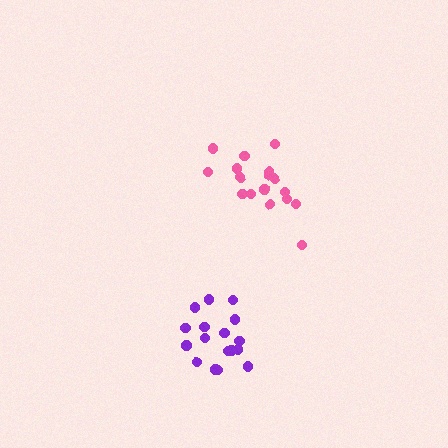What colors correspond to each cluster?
The clusters are colored: pink, purple.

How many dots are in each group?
Group 1: 17 dots, Group 2: 17 dots (34 total).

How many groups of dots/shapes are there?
There are 2 groups.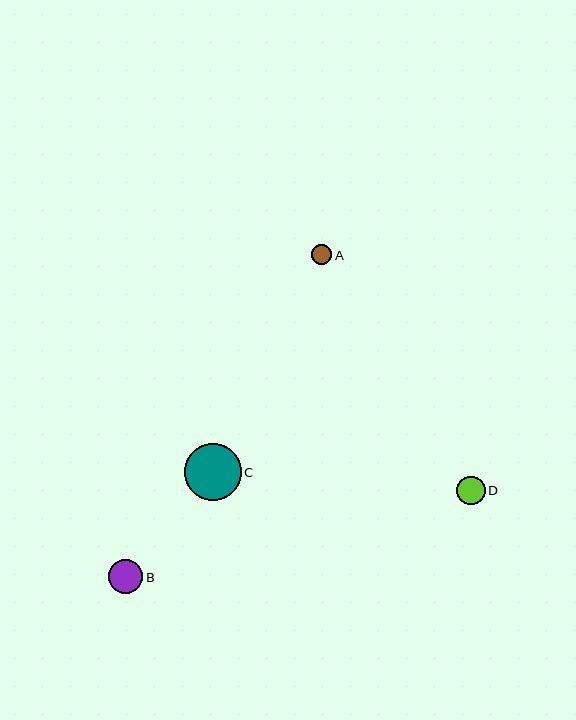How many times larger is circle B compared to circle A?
Circle B is approximately 1.7 times the size of circle A.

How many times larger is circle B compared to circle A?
Circle B is approximately 1.7 times the size of circle A.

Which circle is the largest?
Circle C is the largest with a size of approximately 57 pixels.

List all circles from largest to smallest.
From largest to smallest: C, B, D, A.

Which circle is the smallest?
Circle A is the smallest with a size of approximately 21 pixels.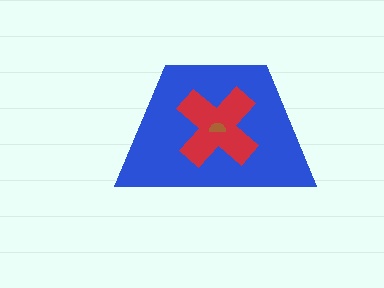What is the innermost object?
The brown semicircle.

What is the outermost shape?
The blue trapezoid.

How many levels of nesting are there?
3.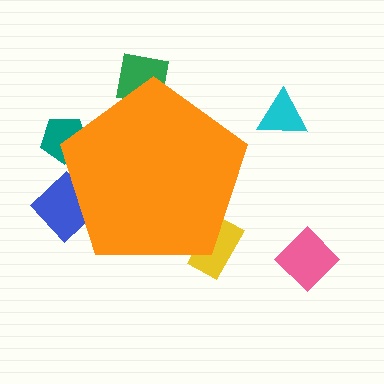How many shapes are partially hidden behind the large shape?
4 shapes are partially hidden.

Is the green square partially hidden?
Yes, the green square is partially hidden behind the orange pentagon.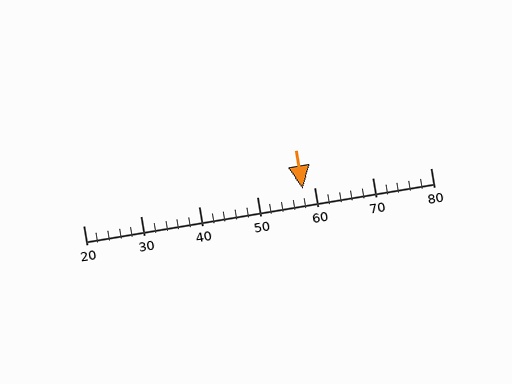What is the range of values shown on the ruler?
The ruler shows values from 20 to 80.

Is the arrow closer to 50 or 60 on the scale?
The arrow is closer to 60.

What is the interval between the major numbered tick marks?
The major tick marks are spaced 10 units apart.